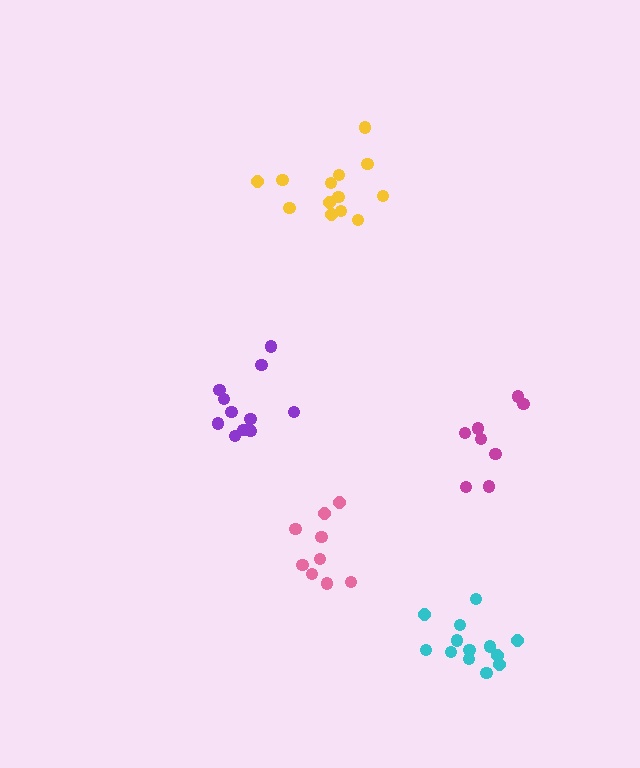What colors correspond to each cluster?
The clusters are colored: magenta, pink, yellow, purple, cyan.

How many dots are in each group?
Group 1: 8 dots, Group 2: 9 dots, Group 3: 13 dots, Group 4: 12 dots, Group 5: 13 dots (55 total).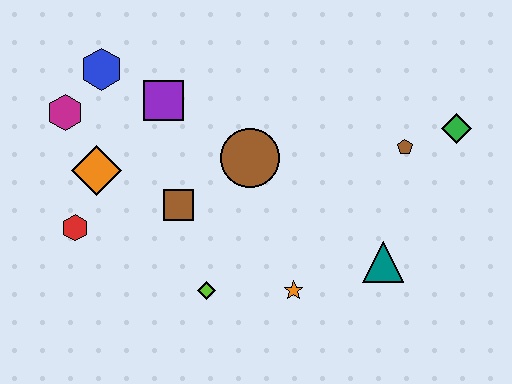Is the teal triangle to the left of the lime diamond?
No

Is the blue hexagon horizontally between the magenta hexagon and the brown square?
Yes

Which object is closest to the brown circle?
The brown square is closest to the brown circle.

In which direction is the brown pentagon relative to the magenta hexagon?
The brown pentagon is to the right of the magenta hexagon.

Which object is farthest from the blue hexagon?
The green diamond is farthest from the blue hexagon.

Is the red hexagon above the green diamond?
No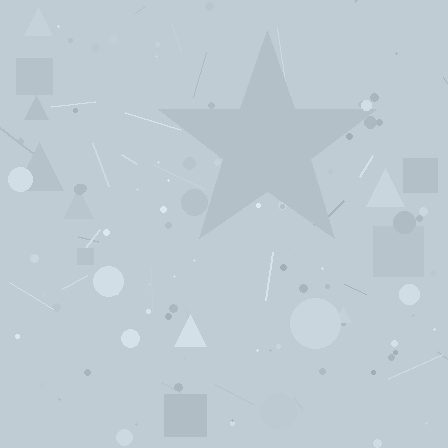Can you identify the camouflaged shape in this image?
The camouflaged shape is a star.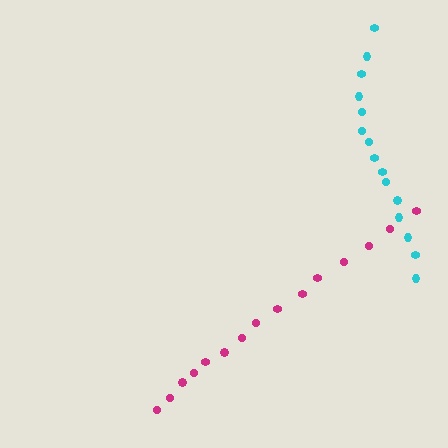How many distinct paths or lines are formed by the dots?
There are 2 distinct paths.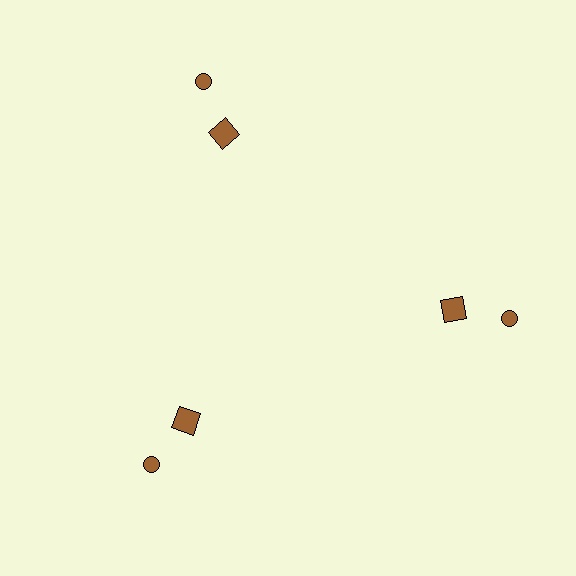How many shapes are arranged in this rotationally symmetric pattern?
There are 6 shapes, arranged in 3 groups of 2.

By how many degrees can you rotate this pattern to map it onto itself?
The pattern maps onto itself every 120 degrees of rotation.